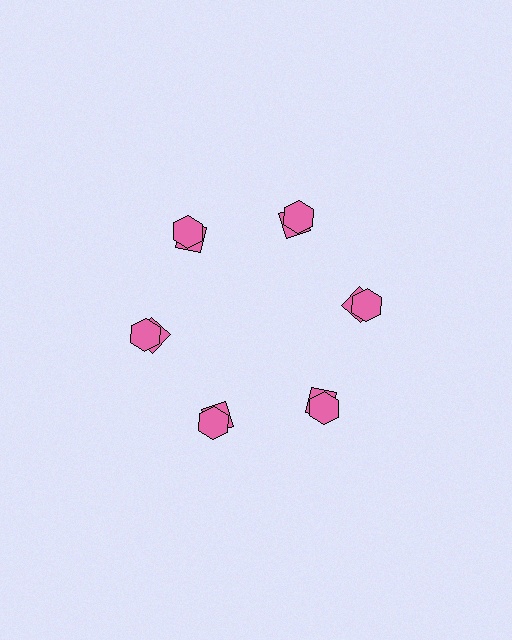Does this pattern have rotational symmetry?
Yes, this pattern has 6-fold rotational symmetry. It looks the same after rotating 60 degrees around the center.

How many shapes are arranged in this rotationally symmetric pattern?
There are 12 shapes, arranged in 6 groups of 2.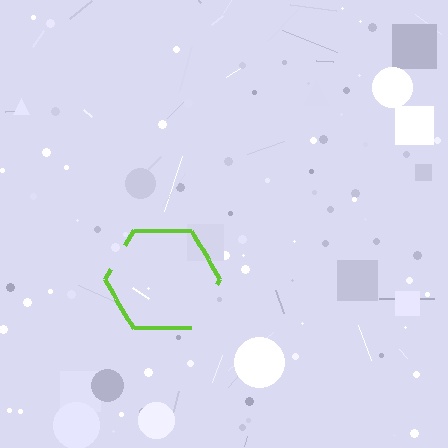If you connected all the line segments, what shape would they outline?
They would outline a hexagon.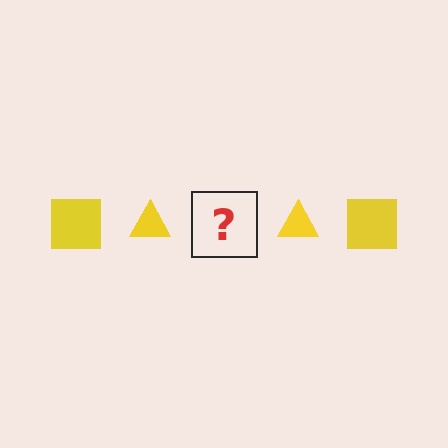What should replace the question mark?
The question mark should be replaced with a yellow square.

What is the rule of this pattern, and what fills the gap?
The rule is that the pattern cycles through square, triangle shapes in yellow. The gap should be filled with a yellow square.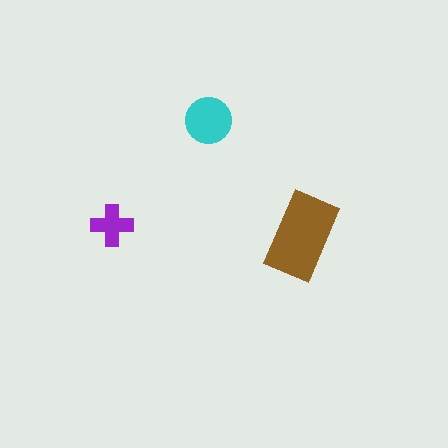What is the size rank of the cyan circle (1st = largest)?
2nd.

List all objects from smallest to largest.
The purple cross, the cyan circle, the brown rectangle.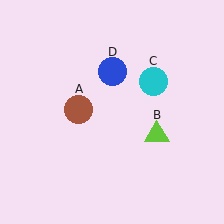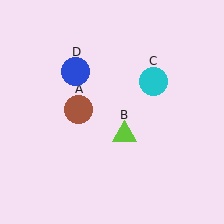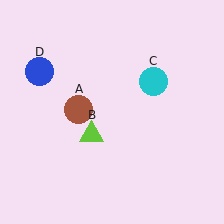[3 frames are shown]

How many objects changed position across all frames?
2 objects changed position: lime triangle (object B), blue circle (object D).